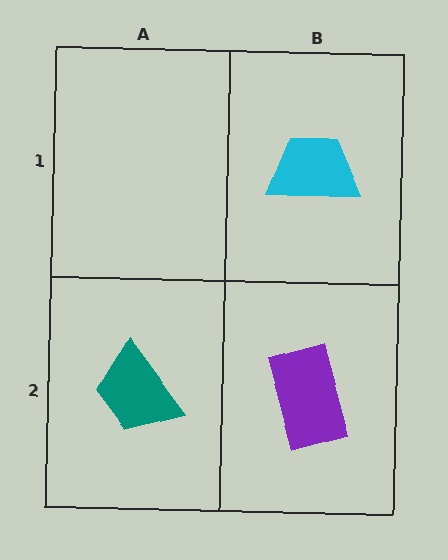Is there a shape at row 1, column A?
No, that cell is empty.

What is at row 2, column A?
A teal trapezoid.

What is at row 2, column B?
A purple rectangle.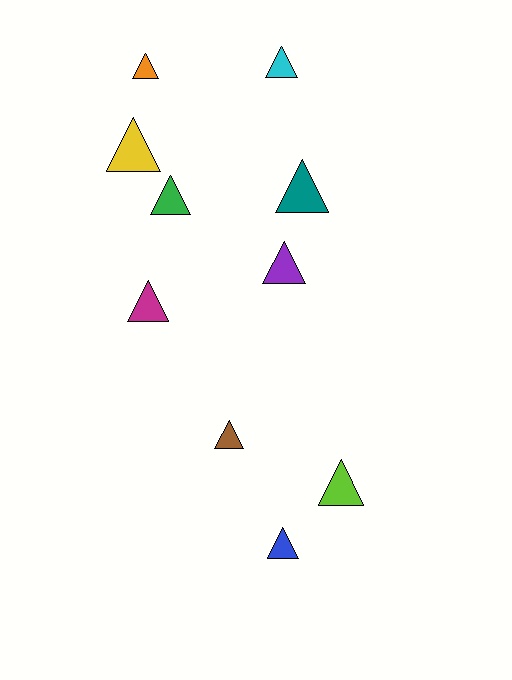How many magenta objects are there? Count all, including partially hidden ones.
There is 1 magenta object.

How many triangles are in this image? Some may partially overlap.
There are 10 triangles.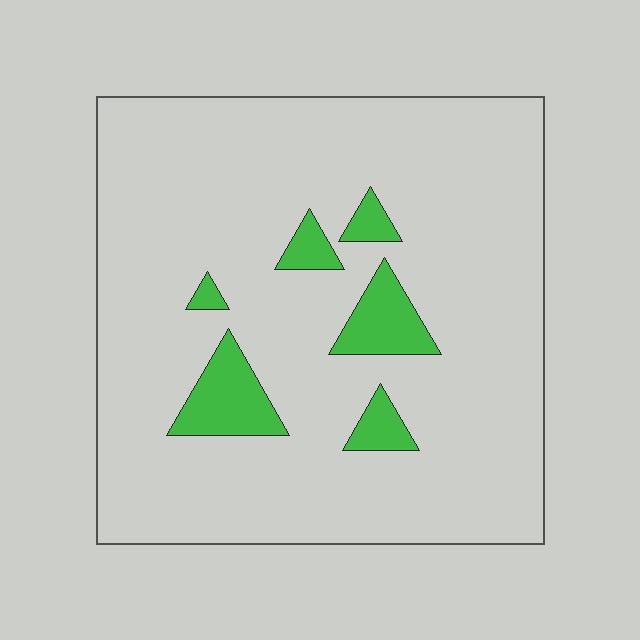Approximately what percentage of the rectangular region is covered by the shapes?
Approximately 10%.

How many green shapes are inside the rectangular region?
6.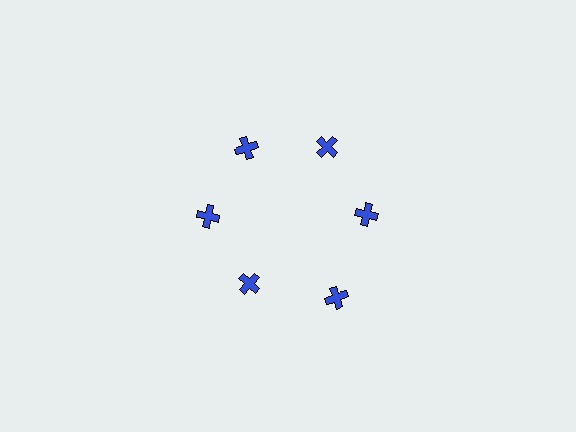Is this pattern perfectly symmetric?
No. The 6 blue crosses are arranged in a ring, but one element near the 5 o'clock position is pushed outward from the center, breaking the 6-fold rotational symmetry.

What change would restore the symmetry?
The symmetry would be restored by moving it inward, back onto the ring so that all 6 crosses sit at equal angles and equal distance from the center.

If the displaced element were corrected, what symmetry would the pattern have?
It would have 6-fold rotational symmetry — the pattern would map onto itself every 60 degrees.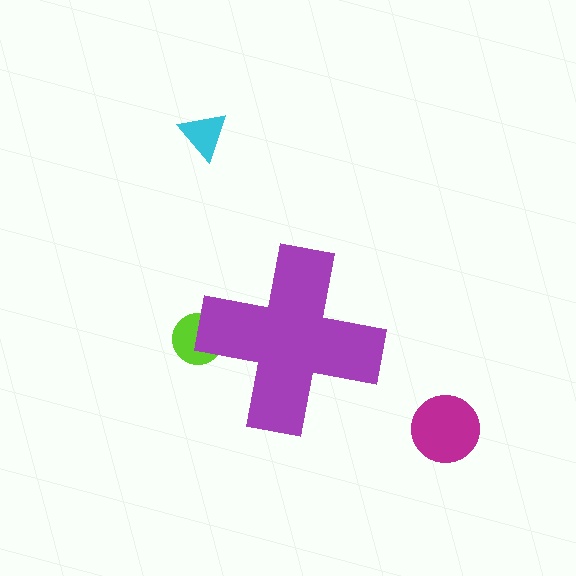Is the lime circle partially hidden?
Yes, the lime circle is partially hidden behind the purple cross.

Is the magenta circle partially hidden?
No, the magenta circle is fully visible.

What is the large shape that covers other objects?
A purple cross.